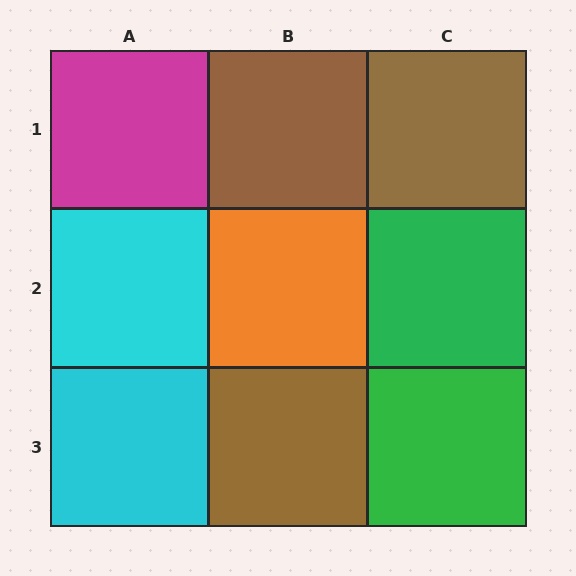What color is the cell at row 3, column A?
Cyan.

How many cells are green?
2 cells are green.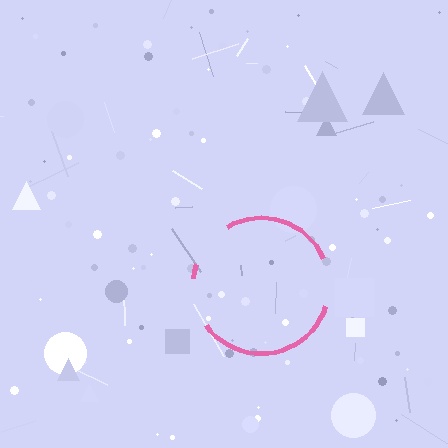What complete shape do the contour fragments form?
The contour fragments form a circle.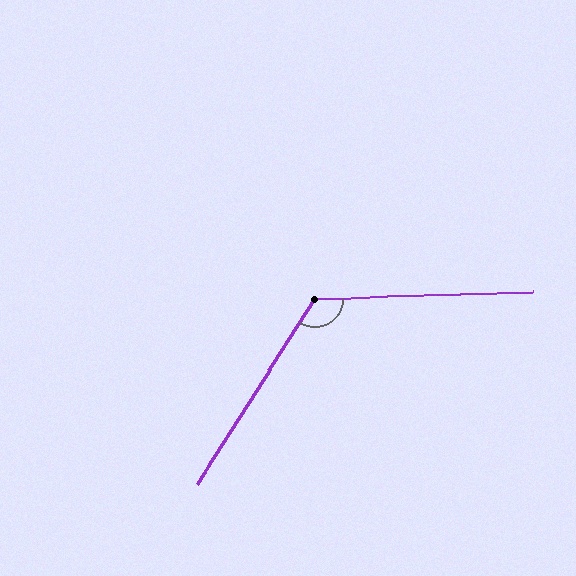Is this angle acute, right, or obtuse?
It is obtuse.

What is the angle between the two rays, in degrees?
Approximately 124 degrees.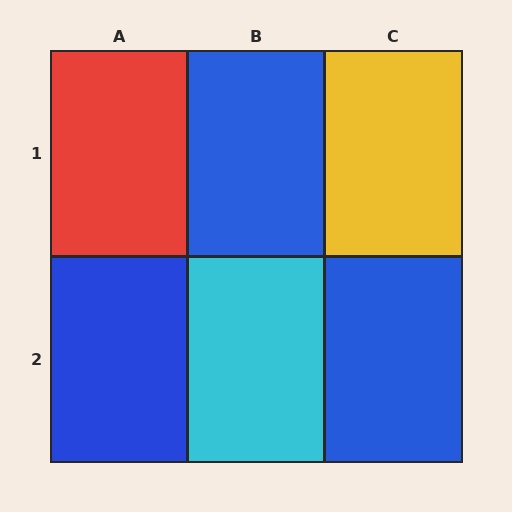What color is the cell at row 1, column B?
Blue.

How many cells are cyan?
1 cell is cyan.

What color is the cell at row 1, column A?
Red.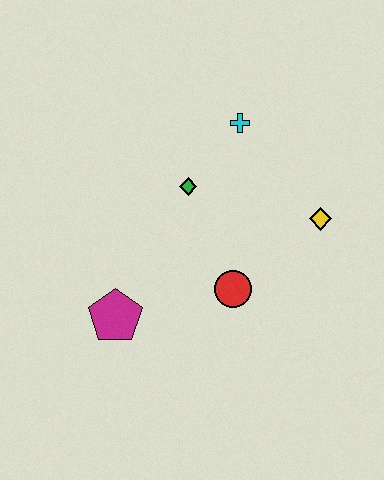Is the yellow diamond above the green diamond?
No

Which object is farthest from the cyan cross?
The magenta pentagon is farthest from the cyan cross.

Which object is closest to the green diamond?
The cyan cross is closest to the green diamond.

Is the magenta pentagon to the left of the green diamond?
Yes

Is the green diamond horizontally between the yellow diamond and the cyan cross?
No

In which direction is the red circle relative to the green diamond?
The red circle is below the green diamond.